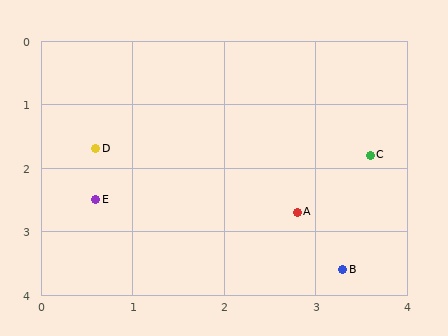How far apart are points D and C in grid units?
Points D and C are about 3.0 grid units apart.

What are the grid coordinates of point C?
Point C is at approximately (3.6, 1.8).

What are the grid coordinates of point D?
Point D is at approximately (0.6, 1.7).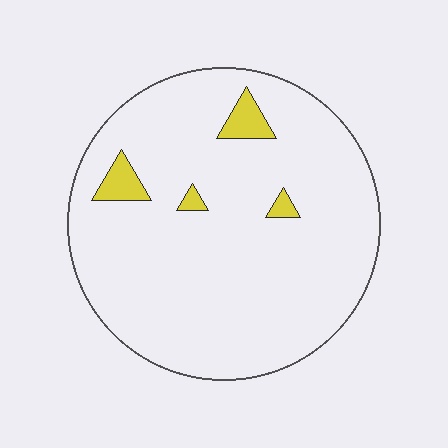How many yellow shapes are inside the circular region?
4.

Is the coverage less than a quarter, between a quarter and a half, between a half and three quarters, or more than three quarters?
Less than a quarter.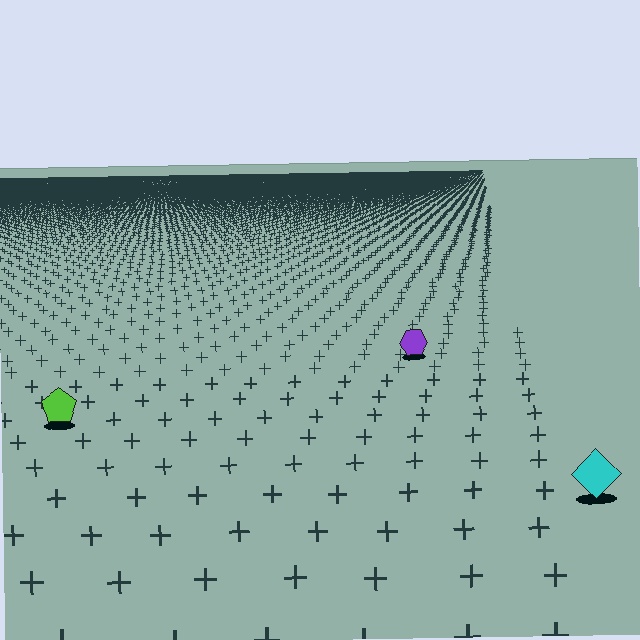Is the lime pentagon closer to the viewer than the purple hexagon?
Yes. The lime pentagon is closer — you can tell from the texture gradient: the ground texture is coarser near it.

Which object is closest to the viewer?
The cyan diamond is closest. The texture marks near it are larger and more spread out.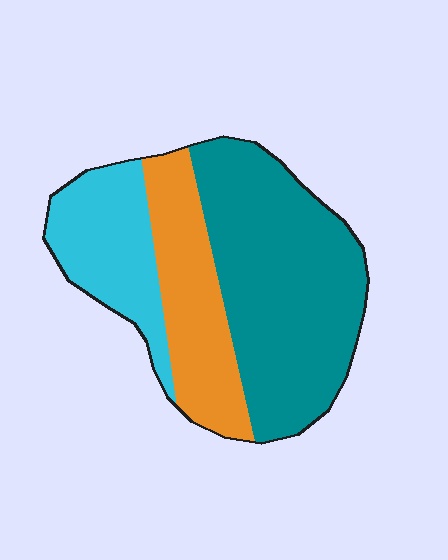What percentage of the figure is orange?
Orange takes up between a sixth and a third of the figure.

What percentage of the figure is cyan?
Cyan covers 23% of the figure.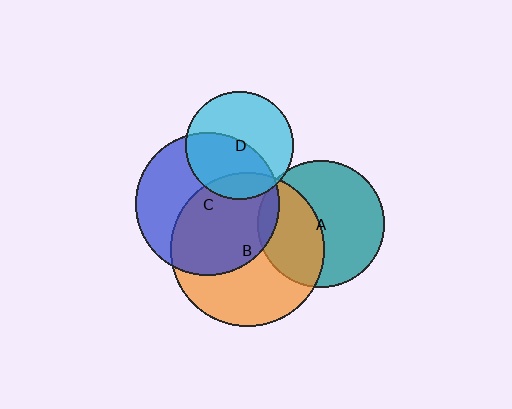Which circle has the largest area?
Circle B (orange).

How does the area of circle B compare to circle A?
Approximately 1.5 times.